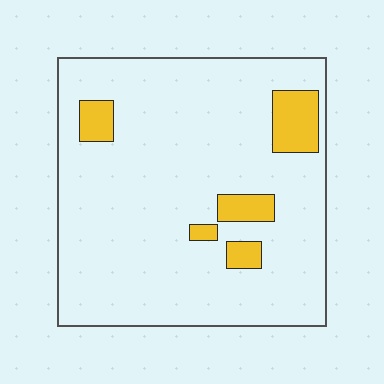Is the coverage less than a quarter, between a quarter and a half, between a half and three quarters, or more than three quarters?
Less than a quarter.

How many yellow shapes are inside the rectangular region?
5.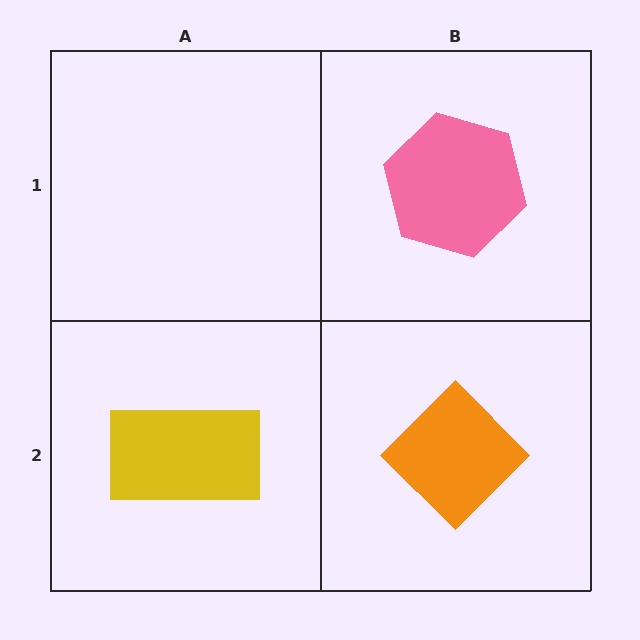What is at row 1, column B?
A pink hexagon.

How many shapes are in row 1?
1 shape.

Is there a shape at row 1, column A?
No, that cell is empty.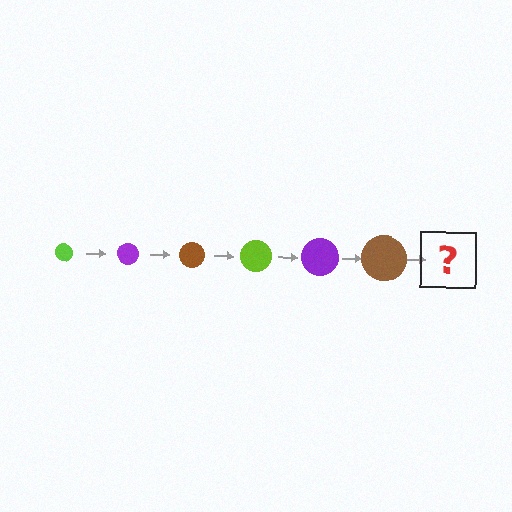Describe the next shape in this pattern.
It should be a lime circle, larger than the previous one.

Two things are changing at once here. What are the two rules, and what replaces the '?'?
The two rules are that the circle grows larger each step and the color cycles through lime, purple, and brown. The '?' should be a lime circle, larger than the previous one.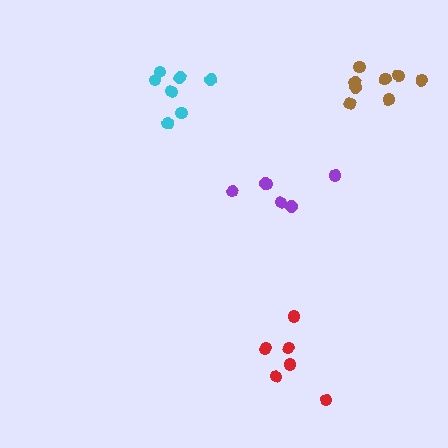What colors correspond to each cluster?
The clusters are colored: red, brown, cyan, purple.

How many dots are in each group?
Group 1: 6 dots, Group 2: 8 dots, Group 3: 7 dots, Group 4: 6 dots (27 total).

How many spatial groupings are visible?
There are 4 spatial groupings.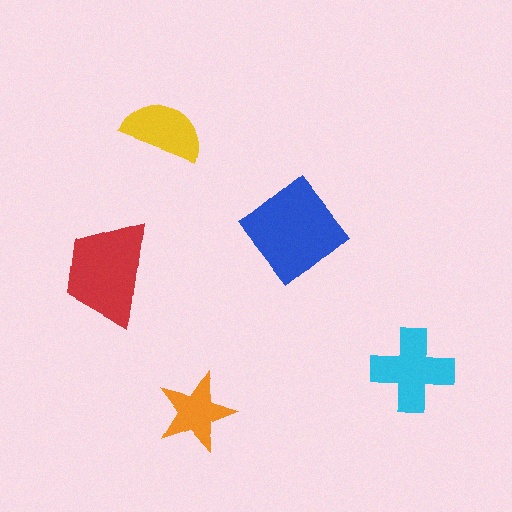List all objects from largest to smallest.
The blue diamond, the red trapezoid, the cyan cross, the yellow semicircle, the orange star.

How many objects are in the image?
There are 5 objects in the image.